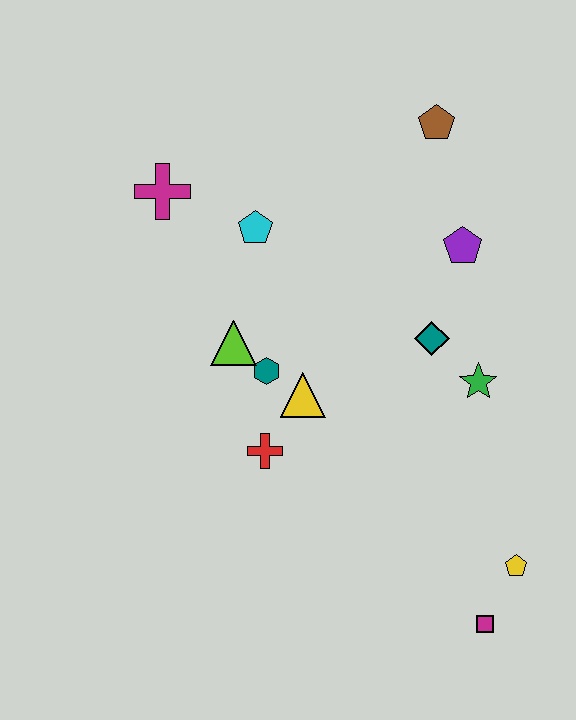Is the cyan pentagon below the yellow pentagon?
No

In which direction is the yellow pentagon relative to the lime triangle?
The yellow pentagon is to the right of the lime triangle.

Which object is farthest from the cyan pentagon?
The magenta square is farthest from the cyan pentagon.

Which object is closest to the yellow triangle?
The teal hexagon is closest to the yellow triangle.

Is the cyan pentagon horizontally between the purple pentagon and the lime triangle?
Yes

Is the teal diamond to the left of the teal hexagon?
No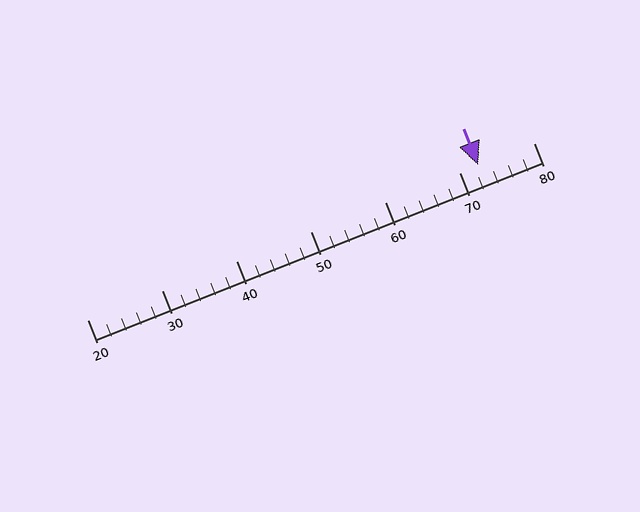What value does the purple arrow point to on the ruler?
The purple arrow points to approximately 72.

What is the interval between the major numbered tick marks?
The major tick marks are spaced 10 units apart.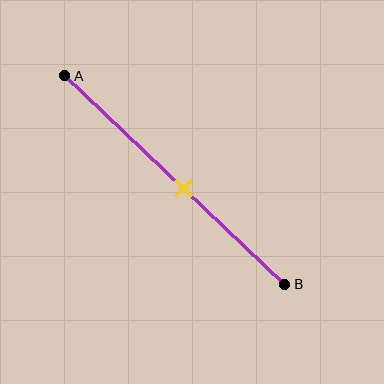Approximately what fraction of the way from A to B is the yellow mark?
The yellow mark is approximately 55% of the way from A to B.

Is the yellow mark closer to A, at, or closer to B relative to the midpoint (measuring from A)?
The yellow mark is closer to point B than the midpoint of segment AB.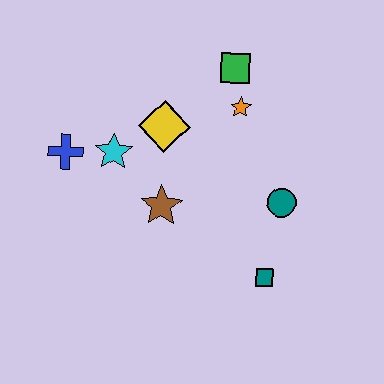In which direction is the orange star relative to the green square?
The orange star is below the green square.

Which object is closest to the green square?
The orange star is closest to the green square.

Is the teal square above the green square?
No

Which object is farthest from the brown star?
The green square is farthest from the brown star.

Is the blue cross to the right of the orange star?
No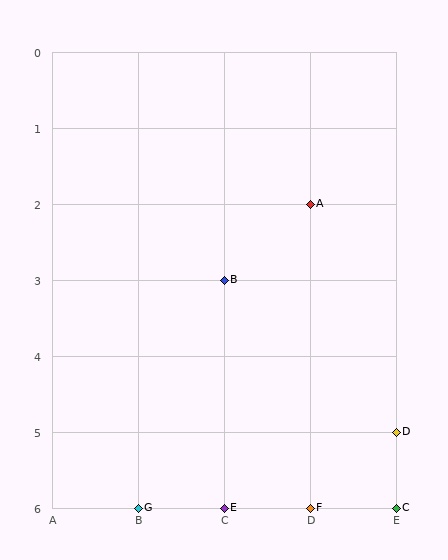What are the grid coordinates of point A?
Point A is at grid coordinates (D, 2).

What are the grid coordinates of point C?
Point C is at grid coordinates (E, 6).